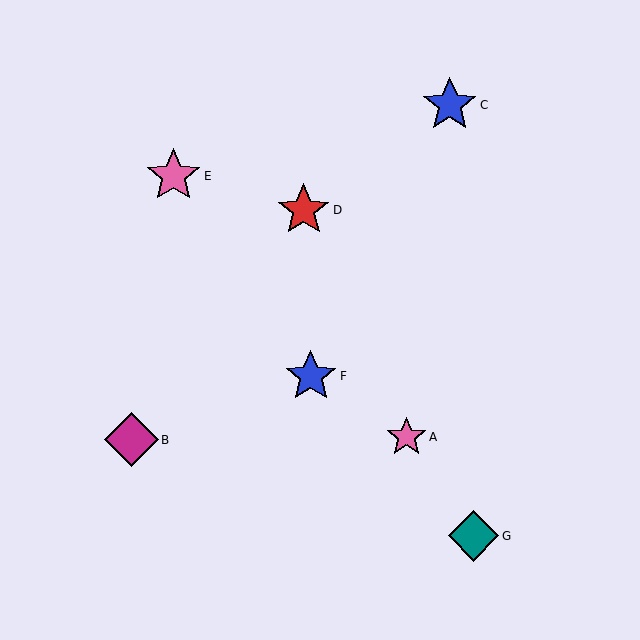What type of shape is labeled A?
Shape A is a pink star.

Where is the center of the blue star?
The center of the blue star is at (311, 376).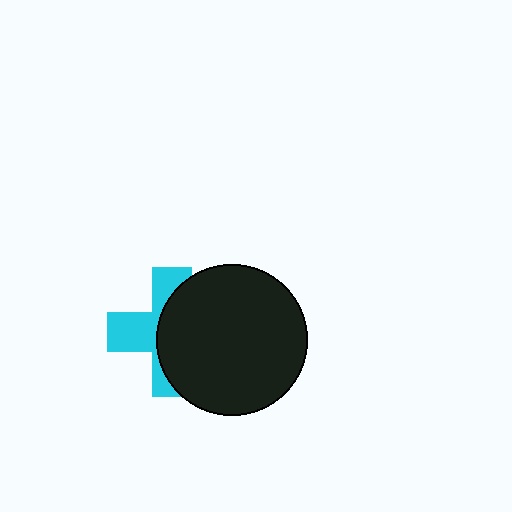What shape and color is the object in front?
The object in front is a black circle.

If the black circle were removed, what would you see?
You would see the complete cyan cross.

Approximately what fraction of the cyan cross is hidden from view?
Roughly 57% of the cyan cross is hidden behind the black circle.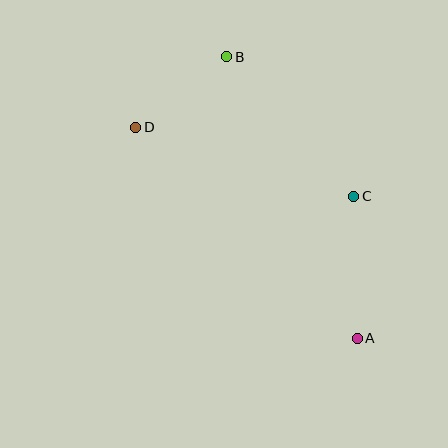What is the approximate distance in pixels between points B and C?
The distance between B and C is approximately 189 pixels.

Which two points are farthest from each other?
Points A and B are farthest from each other.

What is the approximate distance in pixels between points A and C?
The distance between A and C is approximately 142 pixels.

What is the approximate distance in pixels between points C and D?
The distance between C and D is approximately 229 pixels.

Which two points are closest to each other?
Points B and D are closest to each other.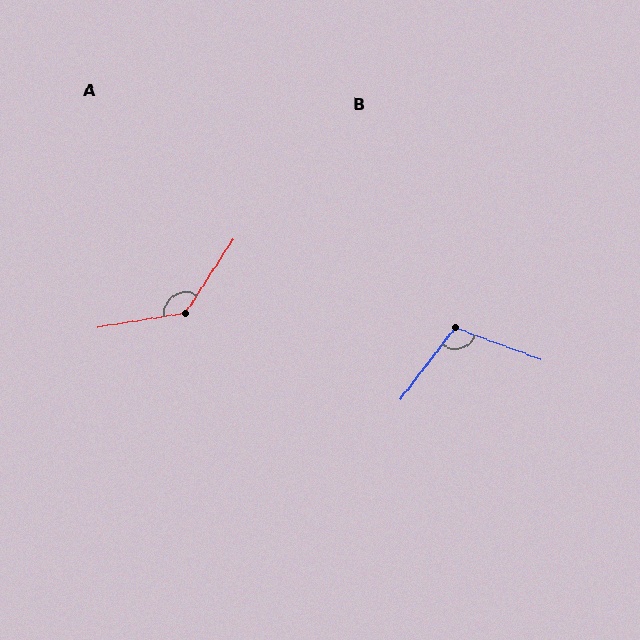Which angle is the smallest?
B, at approximately 107 degrees.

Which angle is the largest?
A, at approximately 132 degrees.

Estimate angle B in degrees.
Approximately 107 degrees.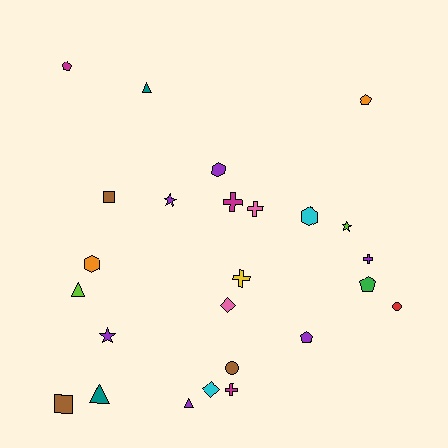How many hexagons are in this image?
There are 3 hexagons.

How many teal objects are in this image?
There are 2 teal objects.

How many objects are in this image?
There are 25 objects.